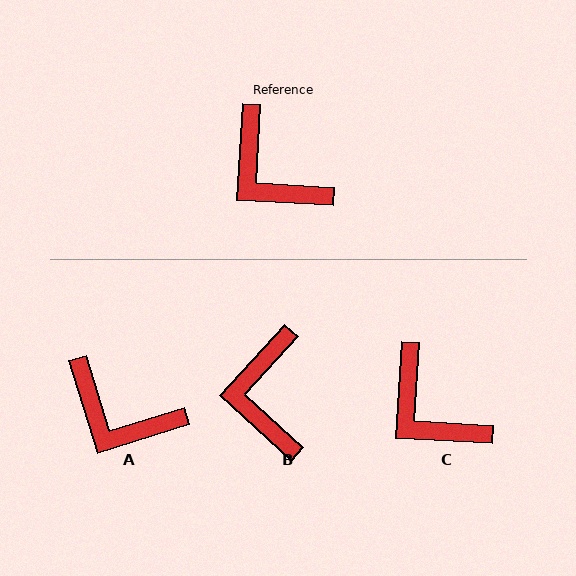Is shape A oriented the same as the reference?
No, it is off by about 20 degrees.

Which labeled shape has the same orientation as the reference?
C.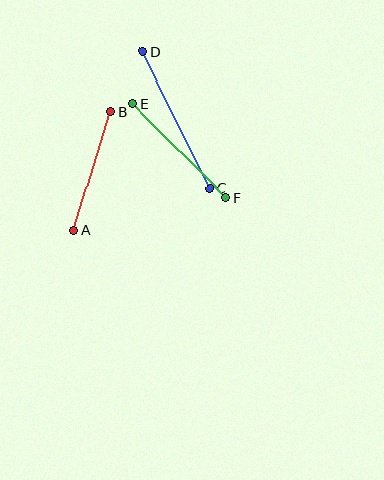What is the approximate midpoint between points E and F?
The midpoint is at approximately (180, 151) pixels.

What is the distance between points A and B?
The distance is approximately 124 pixels.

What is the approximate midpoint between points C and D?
The midpoint is at approximately (176, 120) pixels.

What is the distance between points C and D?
The distance is approximately 153 pixels.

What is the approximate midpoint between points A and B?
The midpoint is at approximately (92, 171) pixels.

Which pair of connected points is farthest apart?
Points C and D are farthest apart.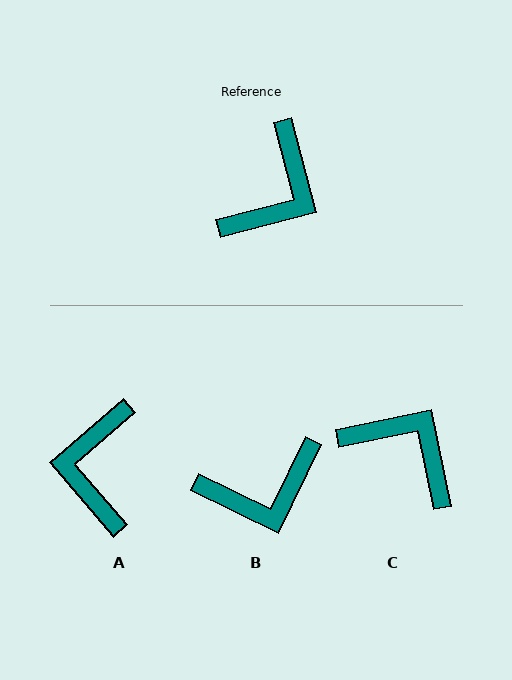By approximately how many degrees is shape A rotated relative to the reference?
Approximately 154 degrees clockwise.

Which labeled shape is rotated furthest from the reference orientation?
A, about 154 degrees away.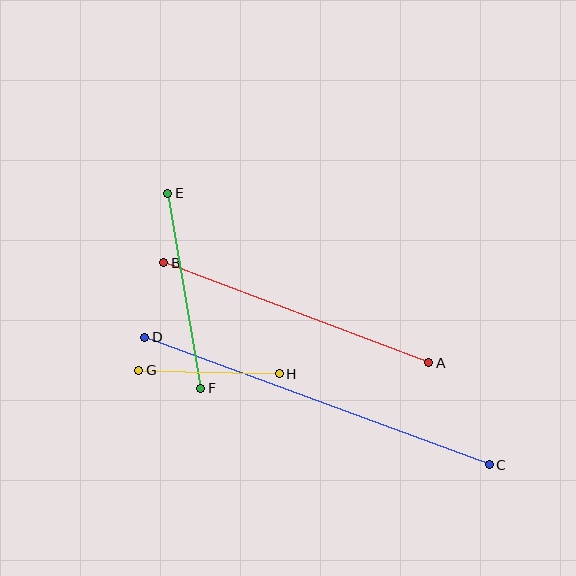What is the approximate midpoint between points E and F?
The midpoint is at approximately (184, 291) pixels.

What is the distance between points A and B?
The distance is approximately 283 pixels.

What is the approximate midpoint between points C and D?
The midpoint is at approximately (317, 401) pixels.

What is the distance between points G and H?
The distance is approximately 141 pixels.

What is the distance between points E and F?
The distance is approximately 198 pixels.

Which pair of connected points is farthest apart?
Points C and D are farthest apart.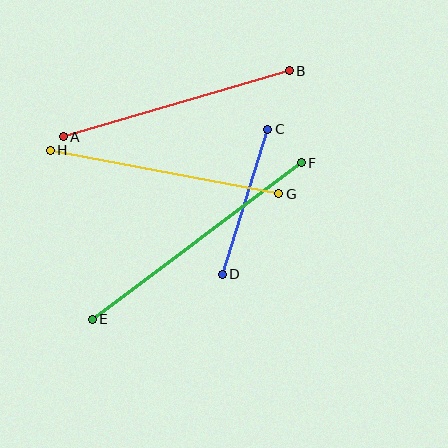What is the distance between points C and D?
The distance is approximately 152 pixels.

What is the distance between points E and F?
The distance is approximately 261 pixels.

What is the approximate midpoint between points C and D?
The midpoint is at approximately (245, 202) pixels.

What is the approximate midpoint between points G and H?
The midpoint is at approximately (164, 172) pixels.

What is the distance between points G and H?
The distance is approximately 233 pixels.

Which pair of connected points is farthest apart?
Points E and F are farthest apart.